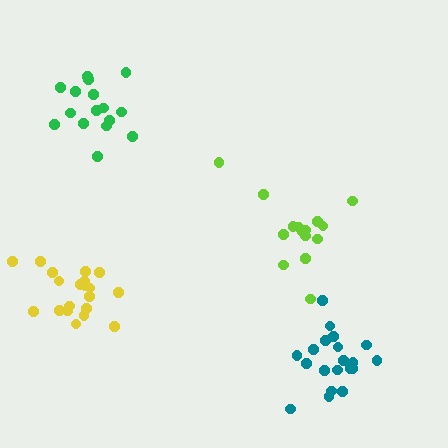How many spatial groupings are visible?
There are 4 spatial groupings.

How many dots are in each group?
Group 1: 15 dots, Group 2: 20 dots, Group 3: 16 dots, Group 4: 20 dots (71 total).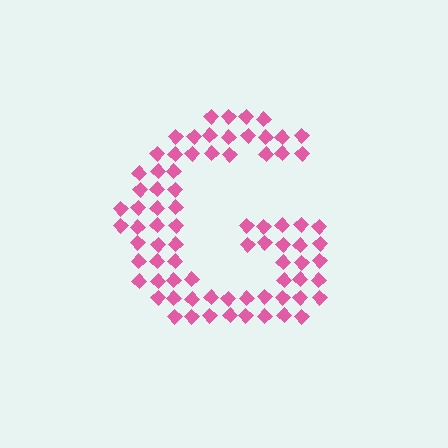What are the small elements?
The small elements are diamonds.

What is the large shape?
The large shape is the letter G.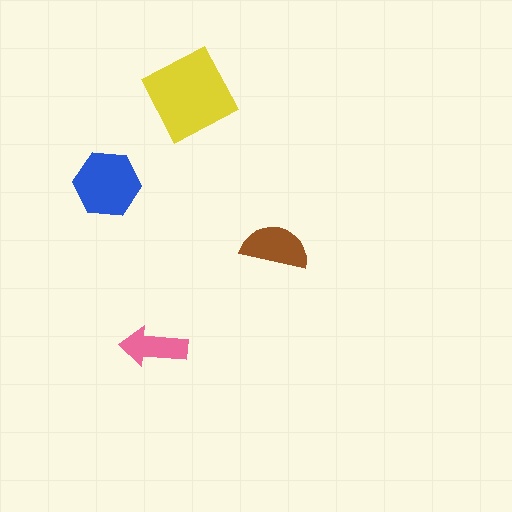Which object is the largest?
The yellow diamond.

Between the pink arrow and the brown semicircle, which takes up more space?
The brown semicircle.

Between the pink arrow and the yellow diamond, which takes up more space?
The yellow diamond.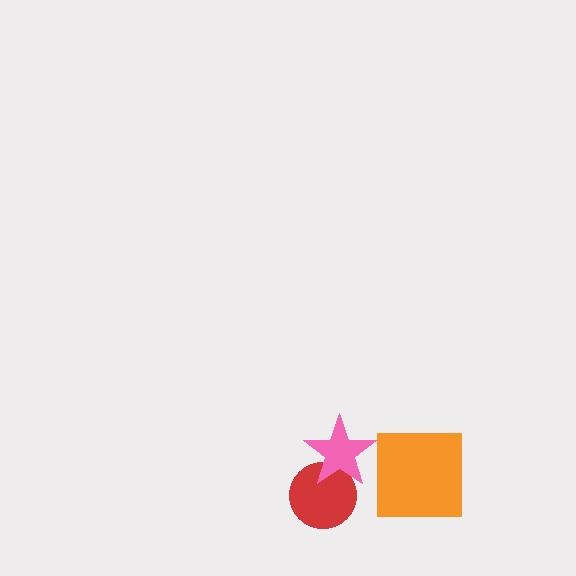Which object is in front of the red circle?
The pink star is in front of the red circle.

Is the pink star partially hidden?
No, no other shape covers it.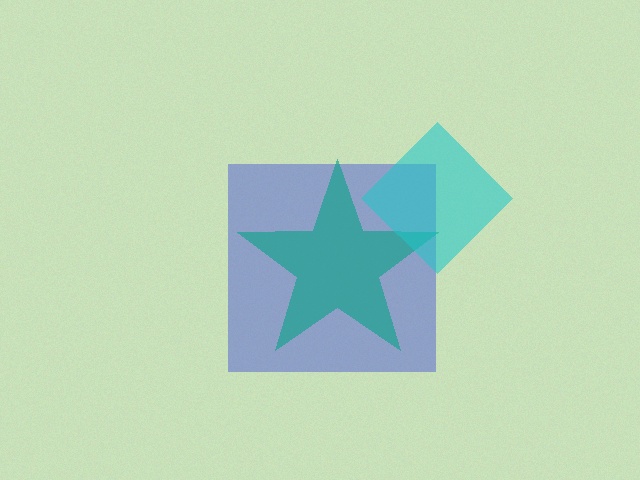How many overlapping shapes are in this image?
There are 3 overlapping shapes in the image.